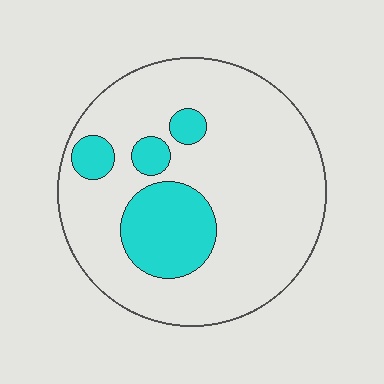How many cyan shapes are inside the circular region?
4.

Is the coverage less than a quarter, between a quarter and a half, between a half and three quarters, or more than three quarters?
Less than a quarter.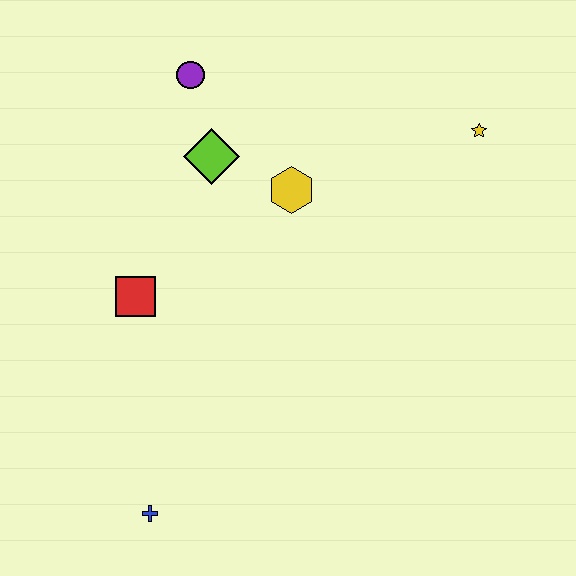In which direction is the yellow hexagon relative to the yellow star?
The yellow hexagon is to the left of the yellow star.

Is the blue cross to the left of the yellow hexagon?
Yes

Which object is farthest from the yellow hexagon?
The blue cross is farthest from the yellow hexagon.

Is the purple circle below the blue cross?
No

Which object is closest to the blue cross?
The red square is closest to the blue cross.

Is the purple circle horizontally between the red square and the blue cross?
No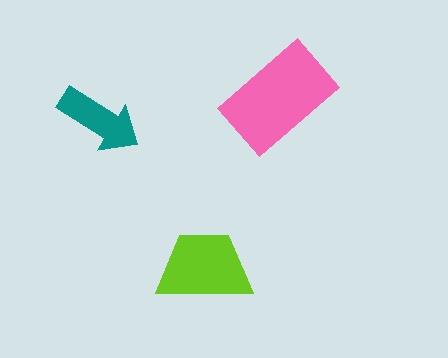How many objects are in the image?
There are 3 objects in the image.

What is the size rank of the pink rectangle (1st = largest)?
1st.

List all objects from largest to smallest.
The pink rectangle, the lime trapezoid, the teal arrow.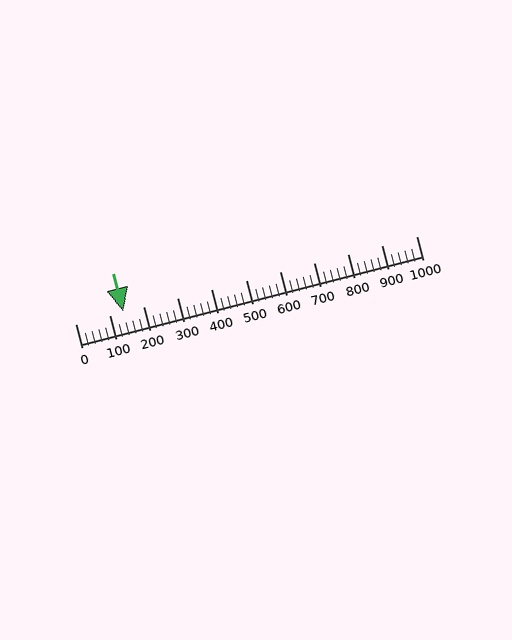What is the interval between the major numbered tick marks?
The major tick marks are spaced 100 units apart.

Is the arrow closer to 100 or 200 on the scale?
The arrow is closer to 100.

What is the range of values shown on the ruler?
The ruler shows values from 0 to 1000.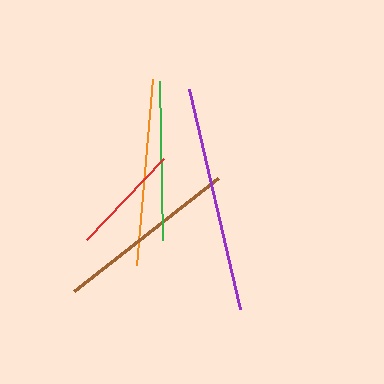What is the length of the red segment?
The red segment is approximately 111 pixels long.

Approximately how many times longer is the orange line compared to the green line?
The orange line is approximately 1.2 times the length of the green line.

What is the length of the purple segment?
The purple segment is approximately 225 pixels long.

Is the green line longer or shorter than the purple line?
The purple line is longer than the green line.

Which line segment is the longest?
The purple line is the longest at approximately 225 pixels.